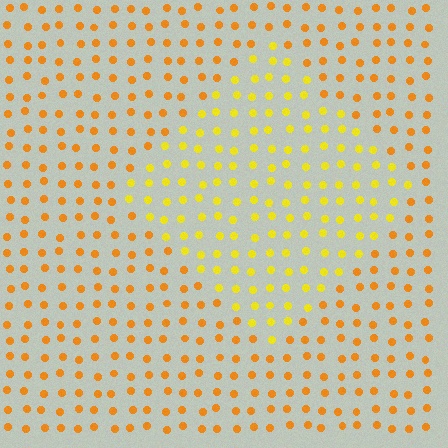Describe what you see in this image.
The image is filled with small orange elements in a uniform arrangement. A diamond-shaped region is visible where the elements are tinted to a slightly different hue, forming a subtle color boundary.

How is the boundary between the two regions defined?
The boundary is defined purely by a slight shift in hue (about 26 degrees). Spacing, size, and orientation are identical on both sides.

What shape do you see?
I see a diamond.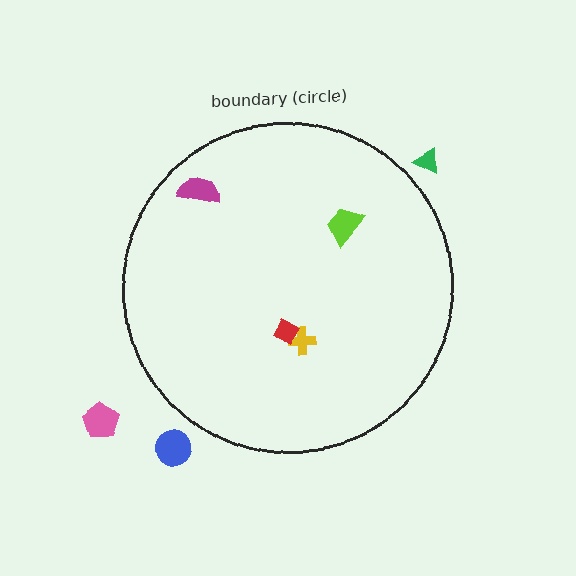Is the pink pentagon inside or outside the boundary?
Outside.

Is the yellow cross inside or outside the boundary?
Inside.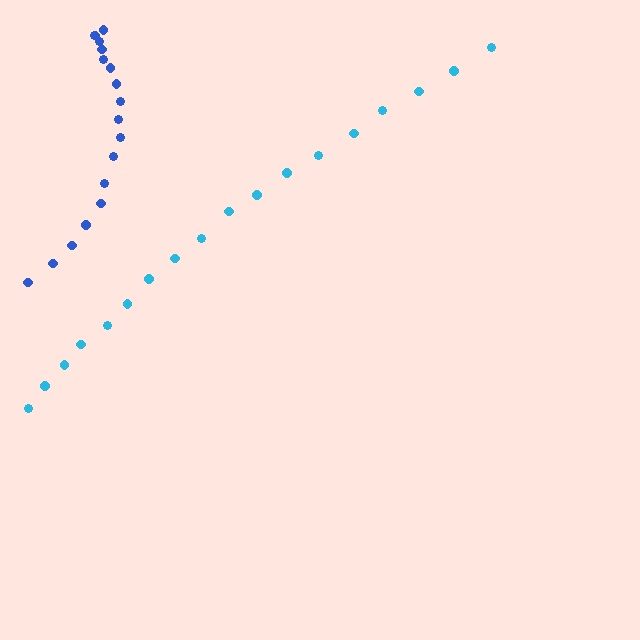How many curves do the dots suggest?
There are 2 distinct paths.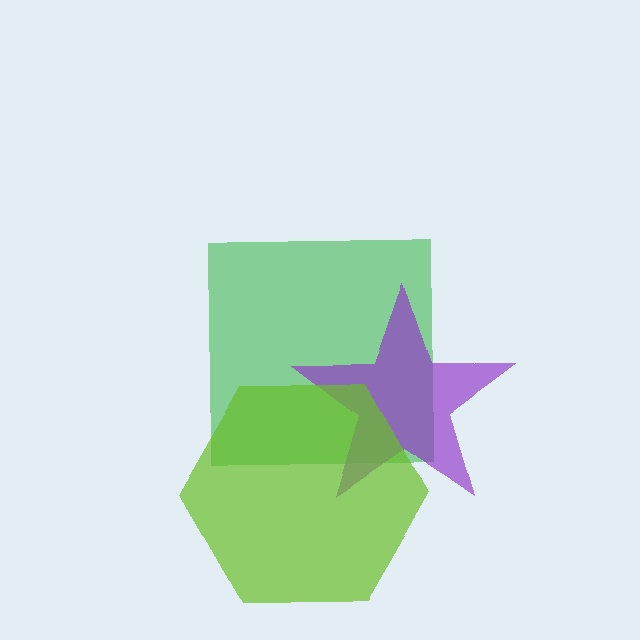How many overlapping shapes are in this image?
There are 3 overlapping shapes in the image.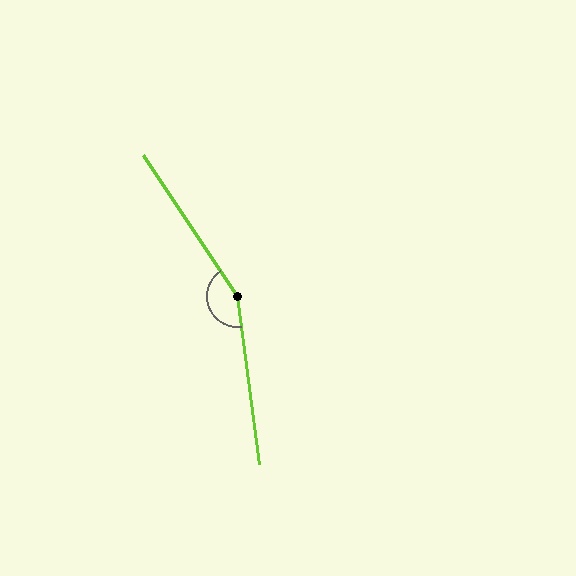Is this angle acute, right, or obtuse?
It is obtuse.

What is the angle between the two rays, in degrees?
Approximately 154 degrees.